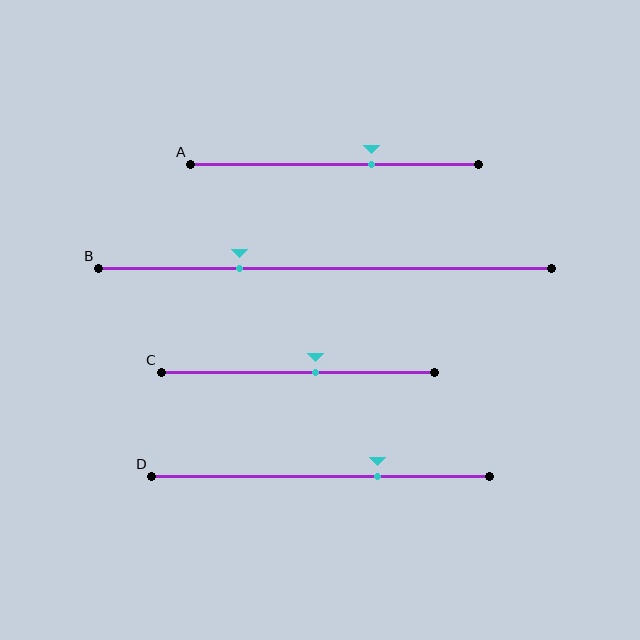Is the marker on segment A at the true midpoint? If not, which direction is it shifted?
No, the marker on segment A is shifted to the right by about 13% of the segment length.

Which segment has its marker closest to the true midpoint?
Segment C has its marker closest to the true midpoint.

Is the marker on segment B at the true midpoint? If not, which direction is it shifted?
No, the marker on segment B is shifted to the left by about 19% of the segment length.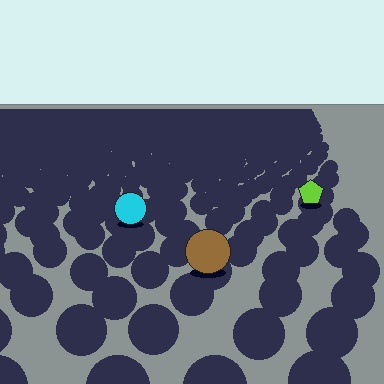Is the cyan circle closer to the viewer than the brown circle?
No. The brown circle is closer — you can tell from the texture gradient: the ground texture is coarser near it.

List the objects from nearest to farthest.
From nearest to farthest: the brown circle, the cyan circle, the lime pentagon.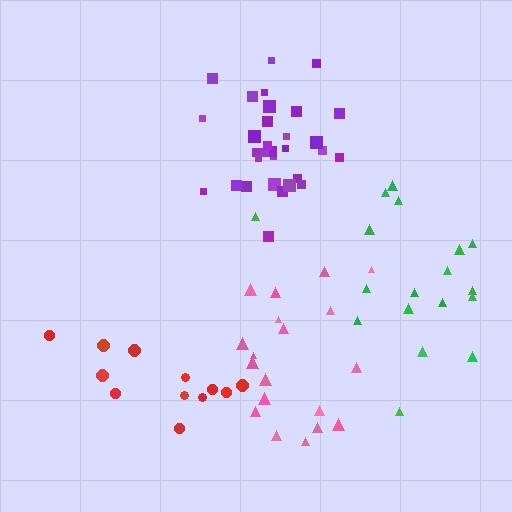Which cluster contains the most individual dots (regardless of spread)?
Purple (31).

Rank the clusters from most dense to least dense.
purple, red, pink, green.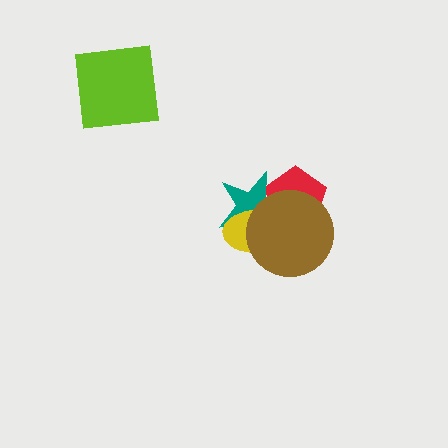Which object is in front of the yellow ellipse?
The brown circle is in front of the yellow ellipse.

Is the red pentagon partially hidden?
Yes, it is partially covered by another shape.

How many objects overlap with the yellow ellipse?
3 objects overlap with the yellow ellipse.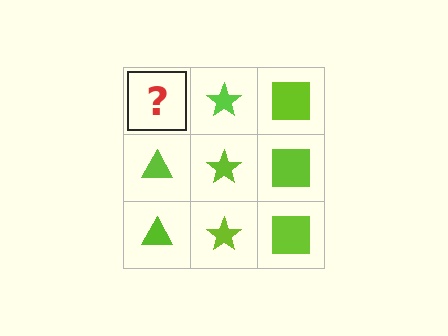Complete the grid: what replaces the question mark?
The question mark should be replaced with a lime triangle.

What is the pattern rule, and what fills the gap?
The rule is that each column has a consistent shape. The gap should be filled with a lime triangle.